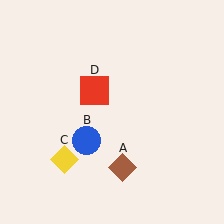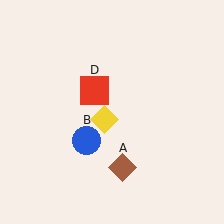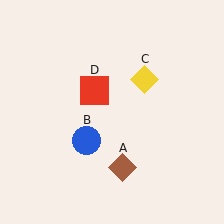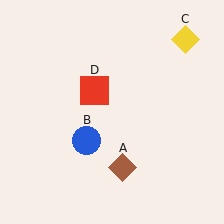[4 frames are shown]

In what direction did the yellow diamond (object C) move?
The yellow diamond (object C) moved up and to the right.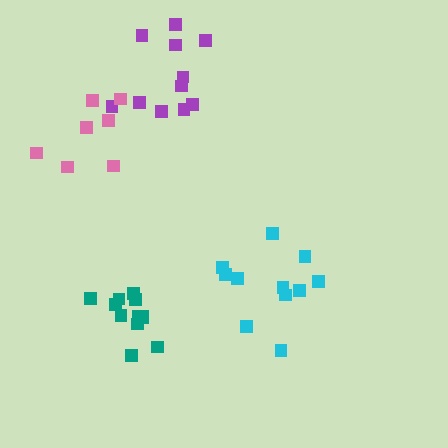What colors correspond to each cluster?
The clusters are colored: purple, cyan, pink, teal.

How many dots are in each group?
Group 1: 11 dots, Group 2: 11 dots, Group 3: 8 dots, Group 4: 12 dots (42 total).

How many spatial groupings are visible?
There are 4 spatial groupings.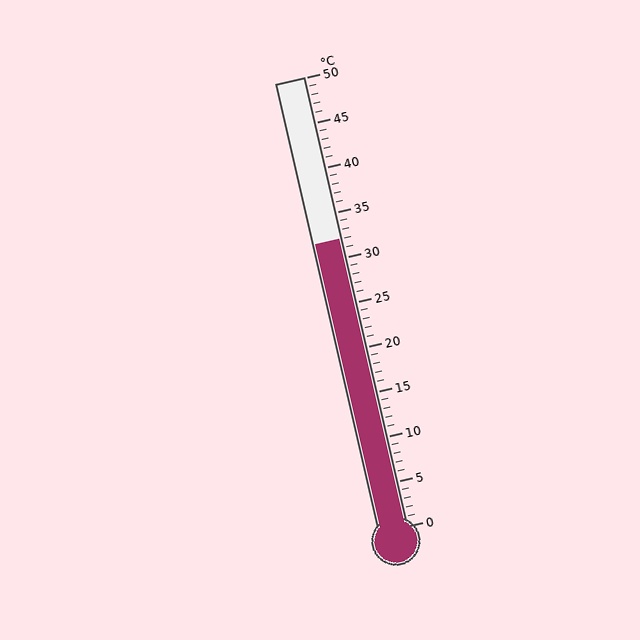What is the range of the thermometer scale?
The thermometer scale ranges from 0°C to 50°C.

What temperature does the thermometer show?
The thermometer shows approximately 32°C.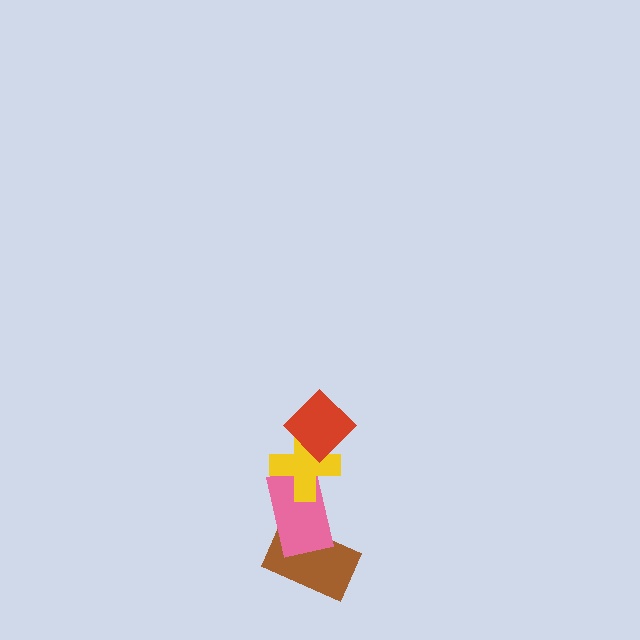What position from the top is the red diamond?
The red diamond is 1st from the top.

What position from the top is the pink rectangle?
The pink rectangle is 3rd from the top.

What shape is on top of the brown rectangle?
The pink rectangle is on top of the brown rectangle.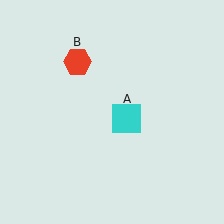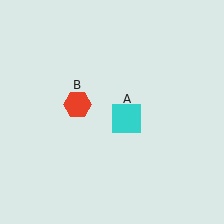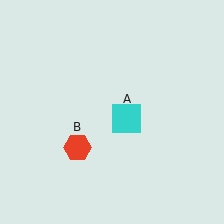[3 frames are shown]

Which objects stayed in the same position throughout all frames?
Cyan square (object A) remained stationary.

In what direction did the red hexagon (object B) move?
The red hexagon (object B) moved down.